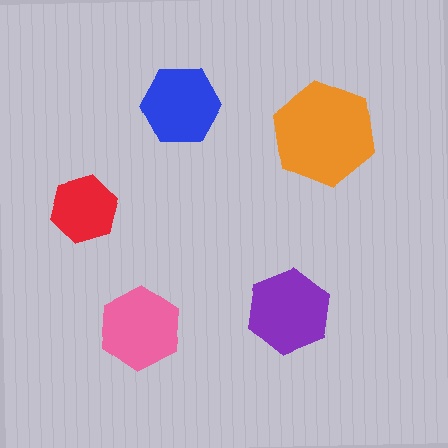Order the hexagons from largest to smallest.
the orange one, the purple one, the pink one, the blue one, the red one.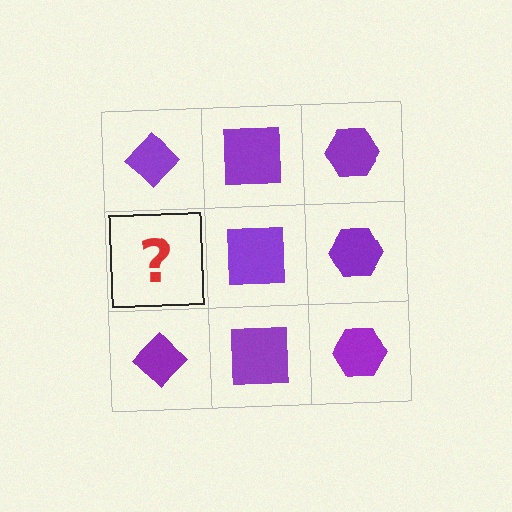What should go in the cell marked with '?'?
The missing cell should contain a purple diamond.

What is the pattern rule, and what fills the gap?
The rule is that each column has a consistent shape. The gap should be filled with a purple diamond.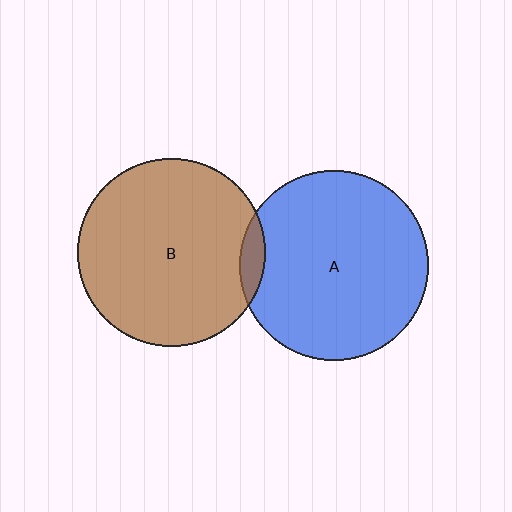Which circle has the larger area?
Circle A (blue).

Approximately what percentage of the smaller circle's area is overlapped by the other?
Approximately 5%.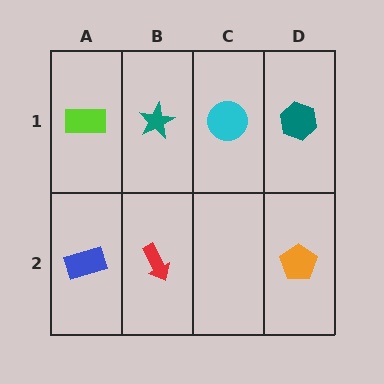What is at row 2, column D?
An orange pentagon.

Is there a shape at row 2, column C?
No, that cell is empty.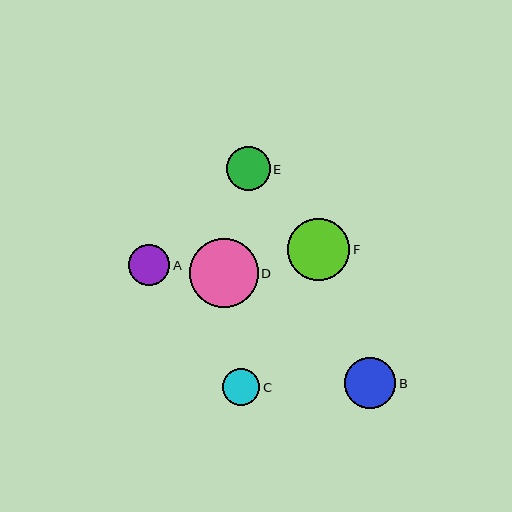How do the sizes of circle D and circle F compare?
Circle D and circle F are approximately the same size.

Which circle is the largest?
Circle D is the largest with a size of approximately 69 pixels.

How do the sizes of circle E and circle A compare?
Circle E and circle A are approximately the same size.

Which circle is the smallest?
Circle C is the smallest with a size of approximately 37 pixels.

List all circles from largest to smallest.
From largest to smallest: D, F, B, E, A, C.